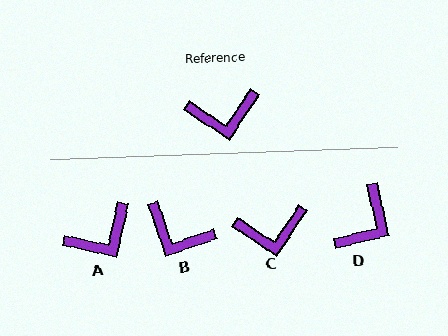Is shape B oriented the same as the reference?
No, it is off by about 38 degrees.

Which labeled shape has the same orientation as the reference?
C.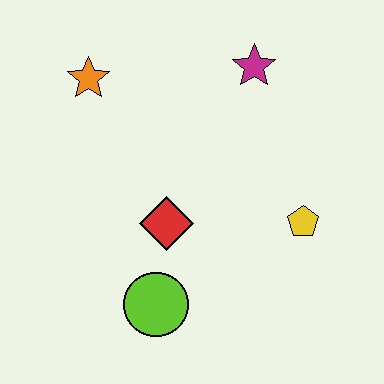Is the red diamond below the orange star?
Yes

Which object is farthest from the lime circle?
The magenta star is farthest from the lime circle.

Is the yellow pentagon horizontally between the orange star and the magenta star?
No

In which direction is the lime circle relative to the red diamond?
The lime circle is below the red diamond.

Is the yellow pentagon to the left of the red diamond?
No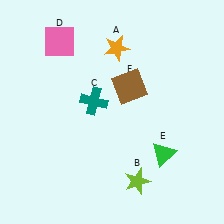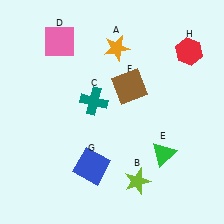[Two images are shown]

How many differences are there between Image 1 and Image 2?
There are 2 differences between the two images.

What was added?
A blue square (G), a red hexagon (H) were added in Image 2.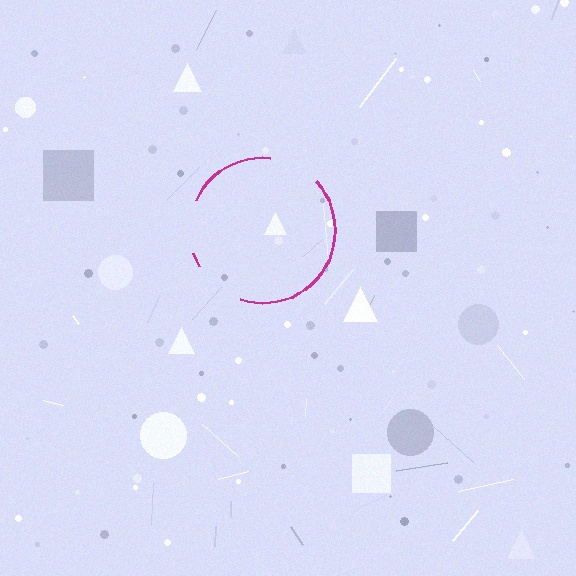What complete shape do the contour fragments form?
The contour fragments form a circle.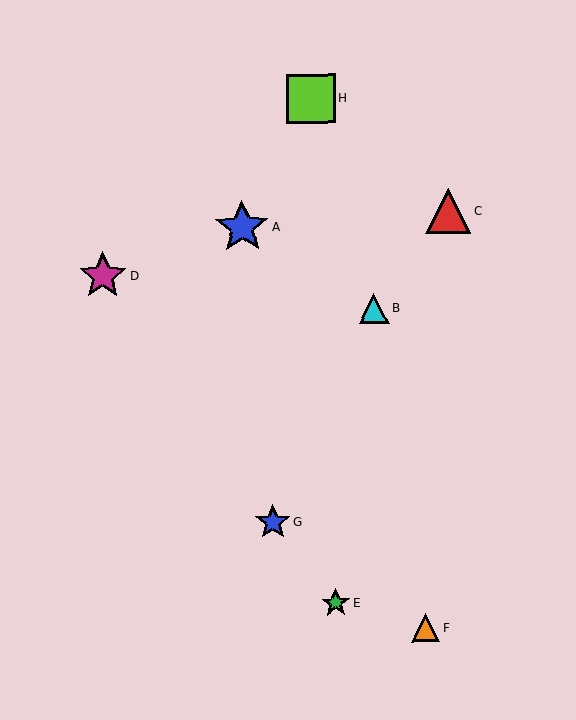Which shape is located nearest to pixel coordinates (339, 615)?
The green star (labeled E) at (336, 603) is nearest to that location.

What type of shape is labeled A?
Shape A is a blue star.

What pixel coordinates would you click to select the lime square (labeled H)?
Click at (311, 99) to select the lime square H.